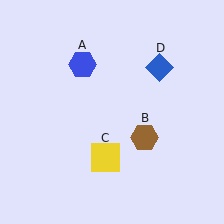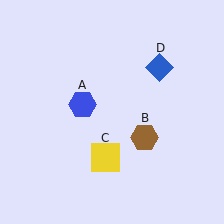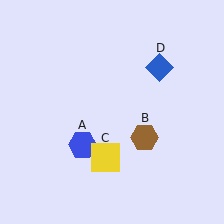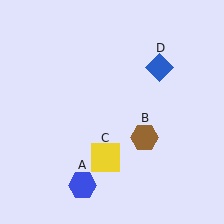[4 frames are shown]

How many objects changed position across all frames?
1 object changed position: blue hexagon (object A).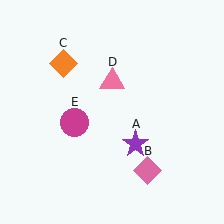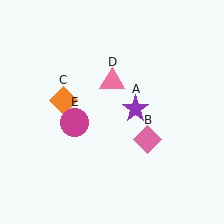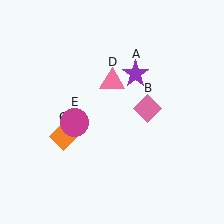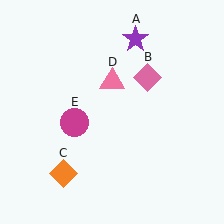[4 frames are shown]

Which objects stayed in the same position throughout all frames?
Pink triangle (object D) and magenta circle (object E) remained stationary.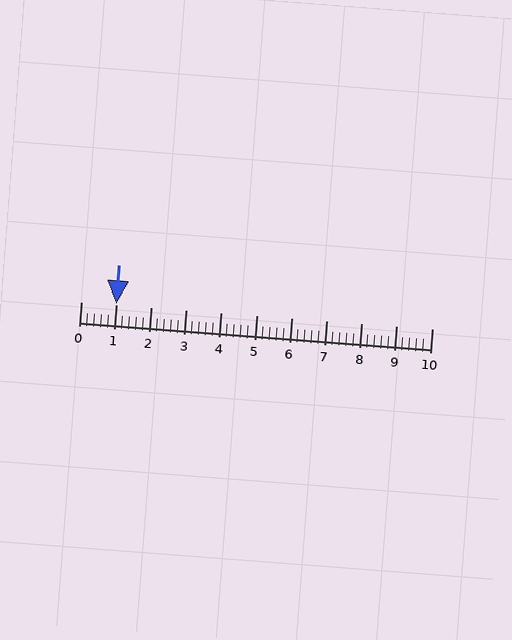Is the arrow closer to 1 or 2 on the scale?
The arrow is closer to 1.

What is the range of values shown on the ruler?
The ruler shows values from 0 to 10.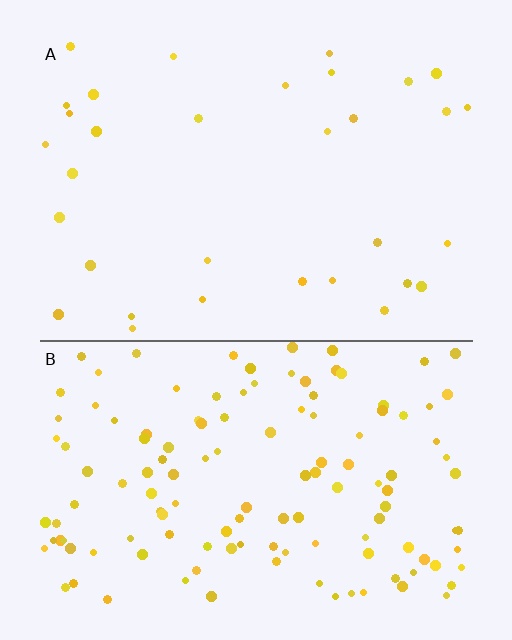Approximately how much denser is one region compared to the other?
Approximately 4.1× — region B over region A.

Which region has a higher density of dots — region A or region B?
B (the bottom).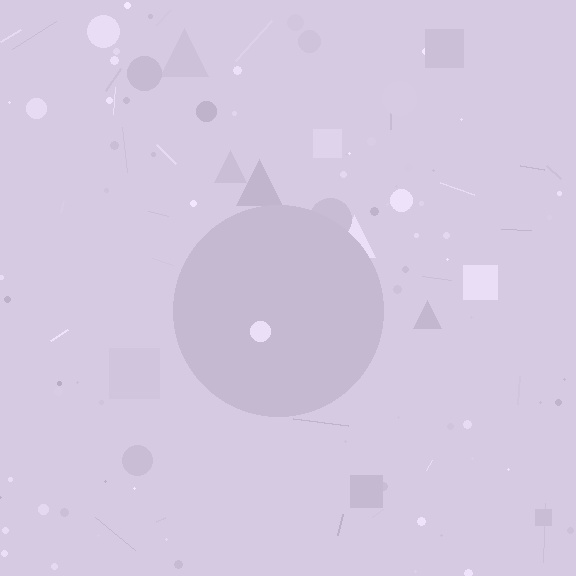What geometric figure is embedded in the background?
A circle is embedded in the background.